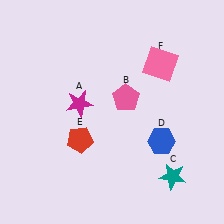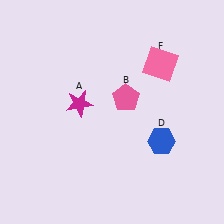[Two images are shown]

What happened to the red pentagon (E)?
The red pentagon (E) was removed in Image 2. It was in the bottom-left area of Image 1.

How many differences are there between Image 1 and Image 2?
There are 2 differences between the two images.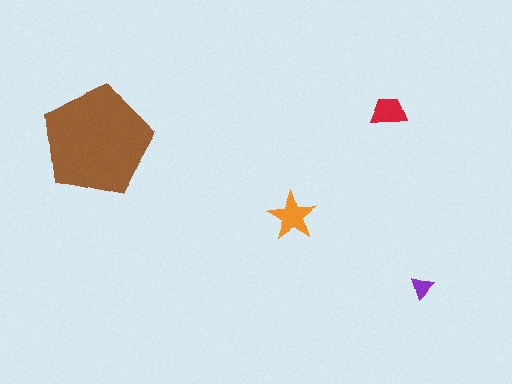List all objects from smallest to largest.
The purple triangle, the red trapezoid, the orange star, the brown pentagon.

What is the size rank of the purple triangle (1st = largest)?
4th.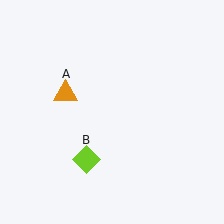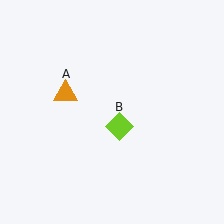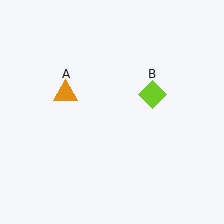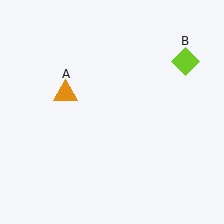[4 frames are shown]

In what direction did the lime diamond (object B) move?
The lime diamond (object B) moved up and to the right.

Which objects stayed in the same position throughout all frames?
Orange triangle (object A) remained stationary.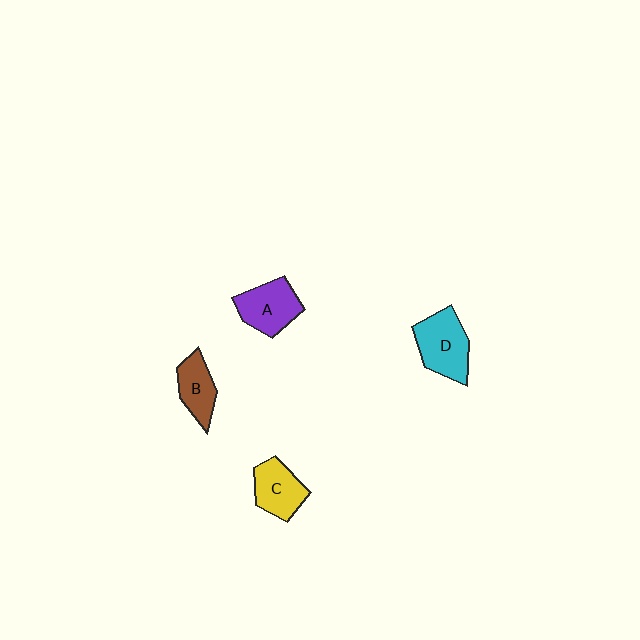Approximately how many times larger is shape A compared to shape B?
Approximately 1.3 times.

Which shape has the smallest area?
Shape B (brown).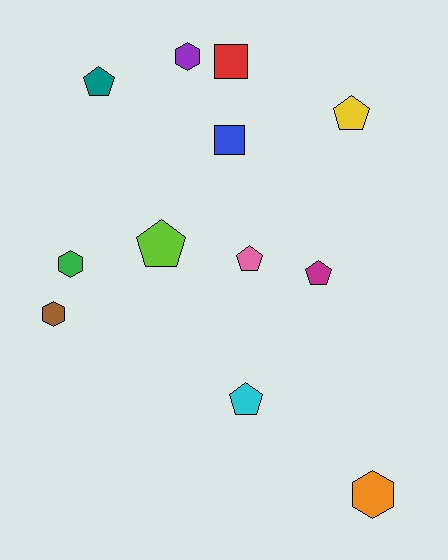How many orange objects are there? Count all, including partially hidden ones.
There is 1 orange object.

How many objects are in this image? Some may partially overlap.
There are 12 objects.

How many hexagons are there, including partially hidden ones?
There are 4 hexagons.